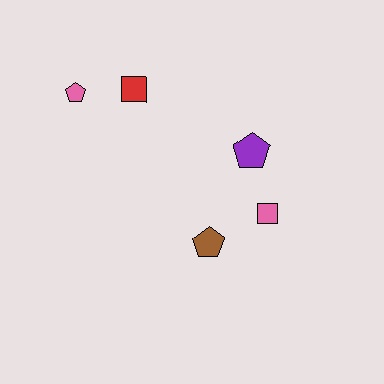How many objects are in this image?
There are 5 objects.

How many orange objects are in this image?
There are no orange objects.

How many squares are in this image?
There are 2 squares.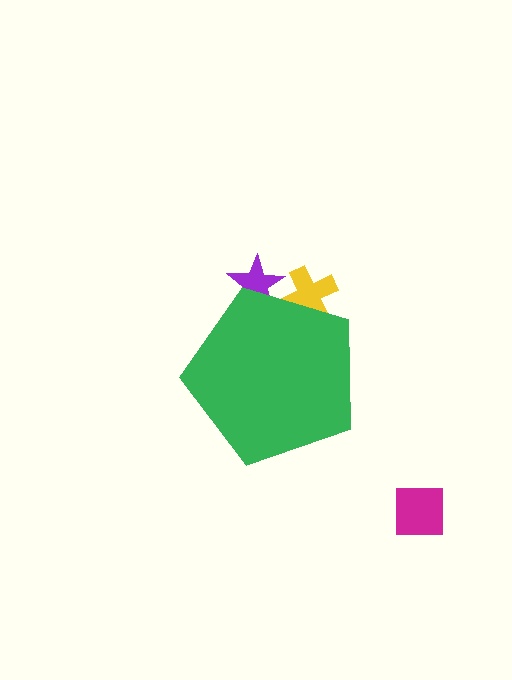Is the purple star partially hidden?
Yes, the purple star is partially hidden behind the green pentagon.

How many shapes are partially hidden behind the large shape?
2 shapes are partially hidden.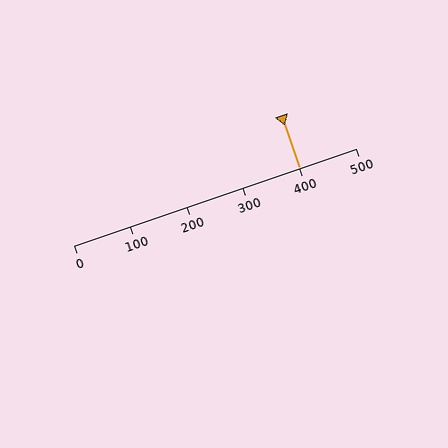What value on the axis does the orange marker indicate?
The marker indicates approximately 400.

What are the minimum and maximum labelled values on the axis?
The axis runs from 0 to 500.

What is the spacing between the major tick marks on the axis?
The major ticks are spaced 100 apart.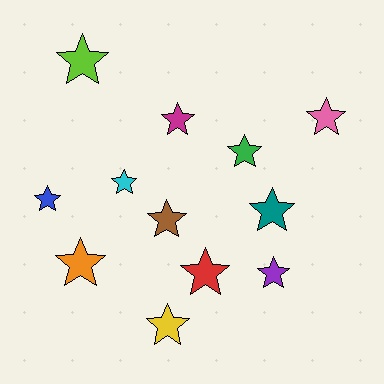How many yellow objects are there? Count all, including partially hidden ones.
There is 1 yellow object.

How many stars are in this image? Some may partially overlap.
There are 12 stars.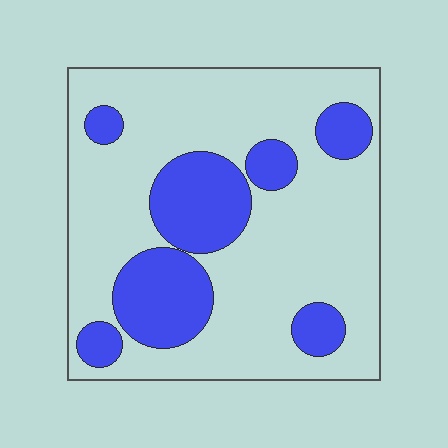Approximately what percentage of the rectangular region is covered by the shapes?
Approximately 25%.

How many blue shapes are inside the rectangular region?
7.